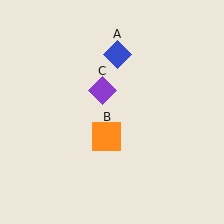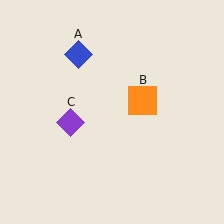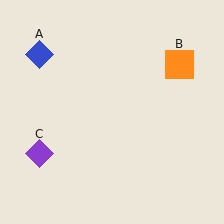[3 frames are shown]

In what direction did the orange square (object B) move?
The orange square (object B) moved up and to the right.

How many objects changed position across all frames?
3 objects changed position: blue diamond (object A), orange square (object B), purple diamond (object C).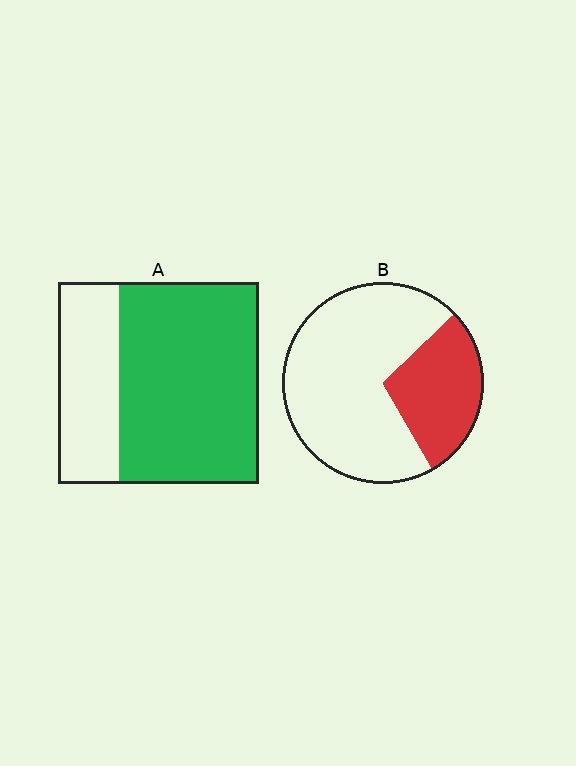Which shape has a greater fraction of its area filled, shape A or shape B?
Shape A.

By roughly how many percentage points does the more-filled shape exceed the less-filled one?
By roughly 40 percentage points (A over B).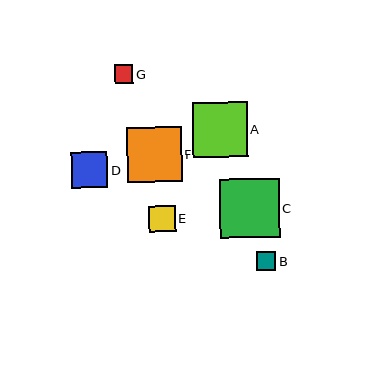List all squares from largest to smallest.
From largest to smallest: C, A, F, D, E, B, G.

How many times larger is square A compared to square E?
Square A is approximately 2.1 times the size of square E.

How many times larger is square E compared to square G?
Square E is approximately 1.4 times the size of square G.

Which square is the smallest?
Square G is the smallest with a size of approximately 19 pixels.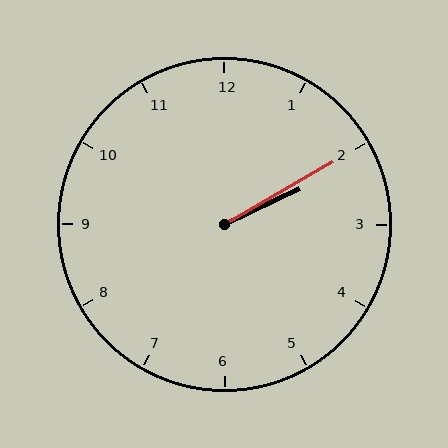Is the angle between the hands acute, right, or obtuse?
It is acute.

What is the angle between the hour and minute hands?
Approximately 5 degrees.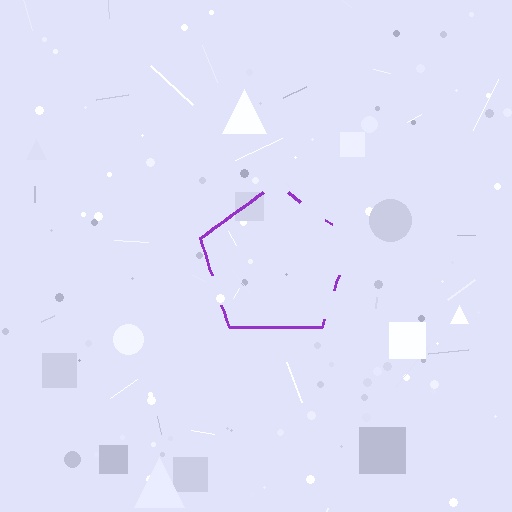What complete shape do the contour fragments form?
The contour fragments form a pentagon.